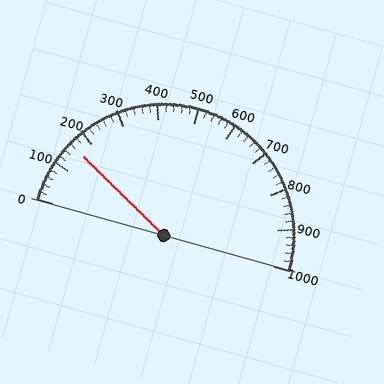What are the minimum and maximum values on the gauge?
The gauge ranges from 0 to 1000.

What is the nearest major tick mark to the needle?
The nearest major tick mark is 200.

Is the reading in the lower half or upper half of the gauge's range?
The reading is in the lower half of the range (0 to 1000).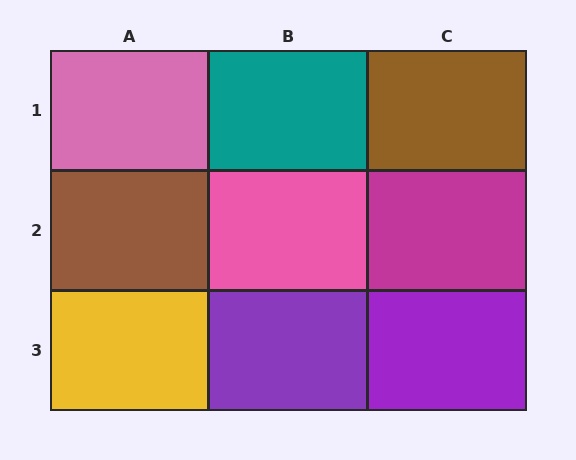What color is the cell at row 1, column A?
Pink.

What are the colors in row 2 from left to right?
Brown, pink, magenta.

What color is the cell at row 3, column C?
Purple.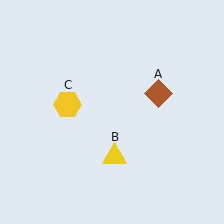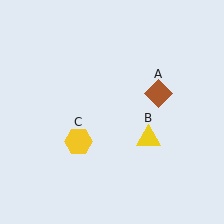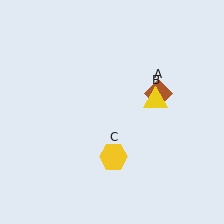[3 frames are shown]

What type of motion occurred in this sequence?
The yellow triangle (object B), yellow hexagon (object C) rotated counterclockwise around the center of the scene.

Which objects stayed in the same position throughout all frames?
Brown diamond (object A) remained stationary.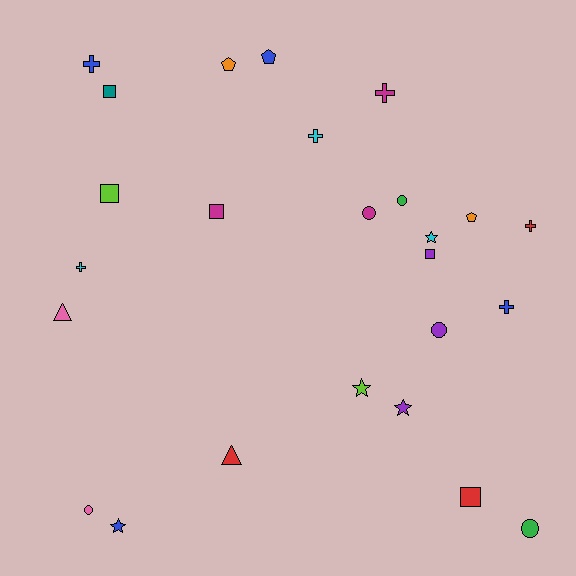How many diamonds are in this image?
There are no diamonds.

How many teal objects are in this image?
There is 1 teal object.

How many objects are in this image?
There are 25 objects.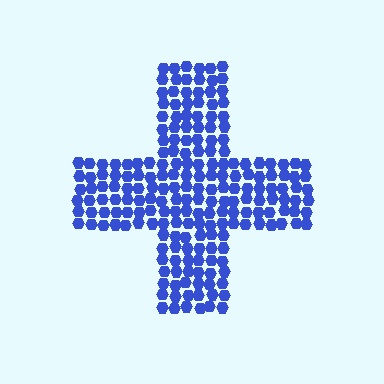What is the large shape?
The large shape is a cross.